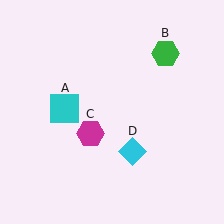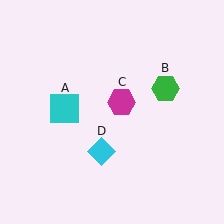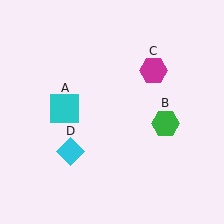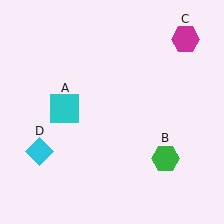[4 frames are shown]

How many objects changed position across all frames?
3 objects changed position: green hexagon (object B), magenta hexagon (object C), cyan diamond (object D).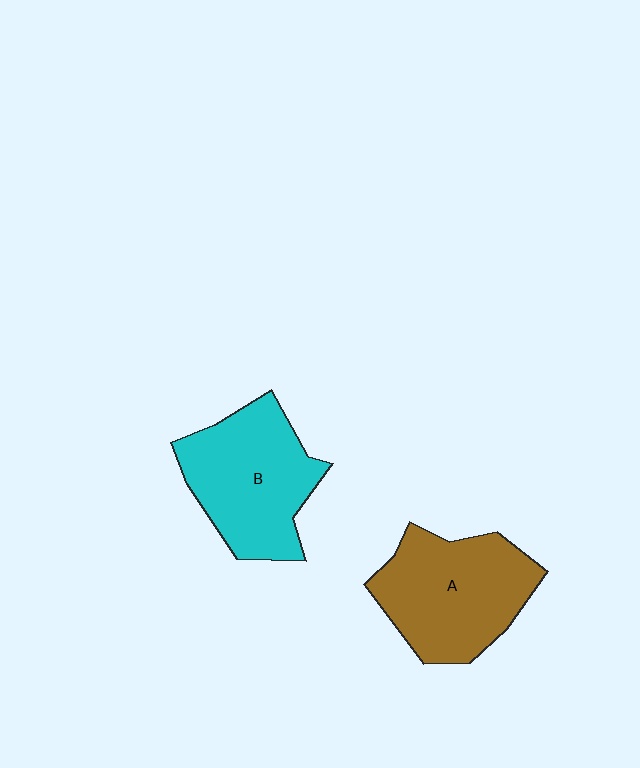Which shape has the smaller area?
Shape B (cyan).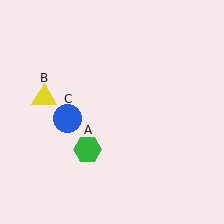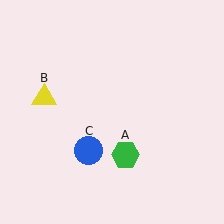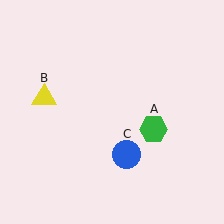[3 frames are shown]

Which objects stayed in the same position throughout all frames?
Yellow triangle (object B) remained stationary.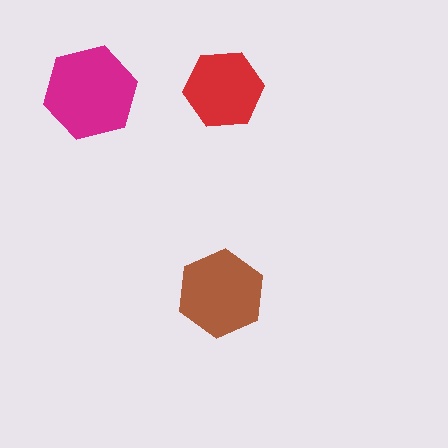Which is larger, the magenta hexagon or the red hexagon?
The magenta one.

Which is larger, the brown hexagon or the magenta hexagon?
The magenta one.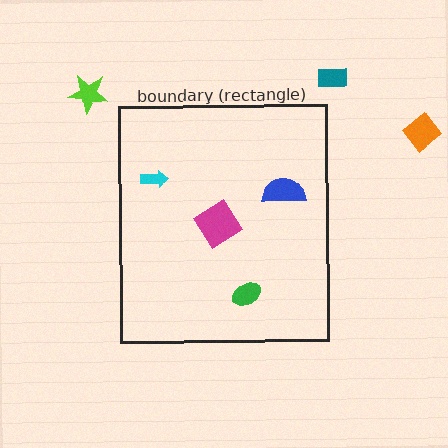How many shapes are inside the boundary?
4 inside, 3 outside.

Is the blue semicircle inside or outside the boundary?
Inside.